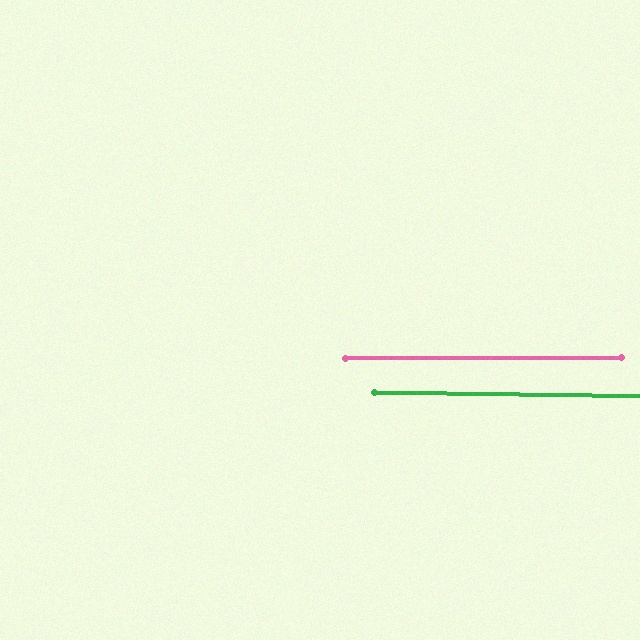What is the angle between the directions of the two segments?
Approximately 1 degree.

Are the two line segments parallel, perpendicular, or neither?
Parallel — their directions differ by only 1.1°.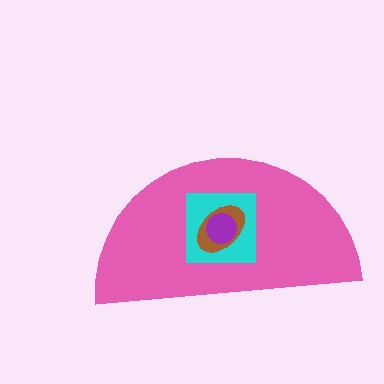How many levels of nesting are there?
4.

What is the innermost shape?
The purple circle.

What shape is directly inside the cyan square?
The brown ellipse.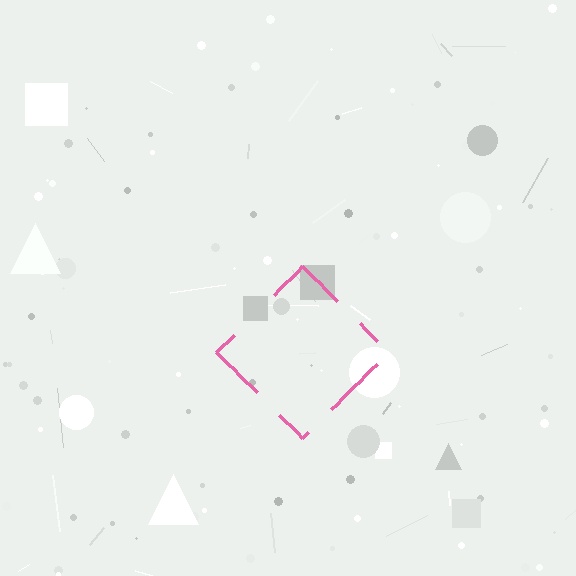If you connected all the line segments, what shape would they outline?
They would outline a diamond.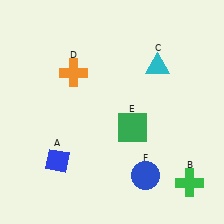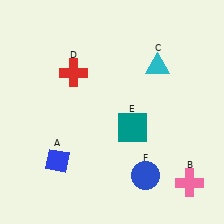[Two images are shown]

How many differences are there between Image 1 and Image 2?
There are 3 differences between the two images.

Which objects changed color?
B changed from green to pink. D changed from orange to red. E changed from green to teal.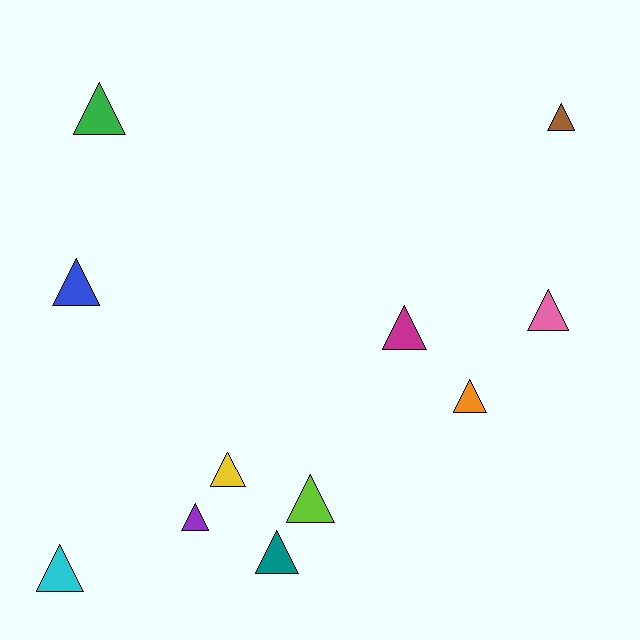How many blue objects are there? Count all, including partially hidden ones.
There is 1 blue object.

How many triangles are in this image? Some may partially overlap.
There are 11 triangles.